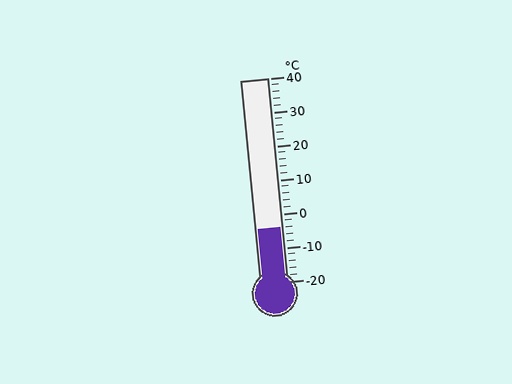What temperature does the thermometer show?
The thermometer shows approximately -4°C.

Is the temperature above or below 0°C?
The temperature is below 0°C.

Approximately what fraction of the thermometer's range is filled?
The thermometer is filled to approximately 25% of its range.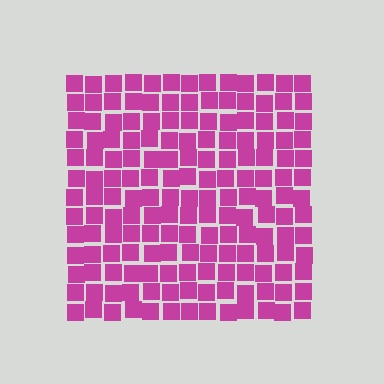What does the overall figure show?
The overall figure shows a square.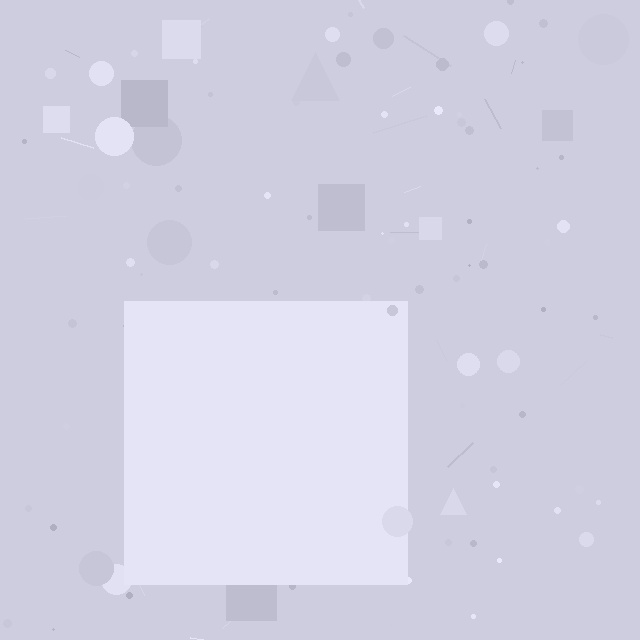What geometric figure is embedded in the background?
A square is embedded in the background.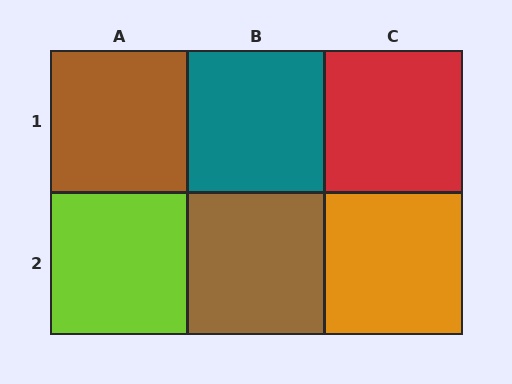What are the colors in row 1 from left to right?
Brown, teal, red.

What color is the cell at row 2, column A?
Lime.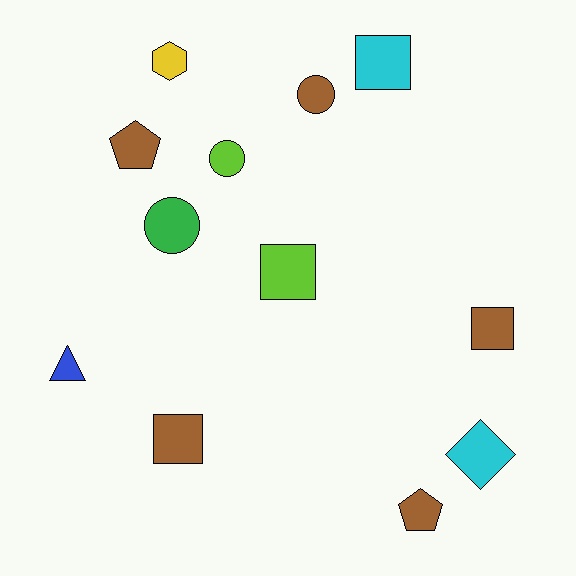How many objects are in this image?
There are 12 objects.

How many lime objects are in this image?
There are 2 lime objects.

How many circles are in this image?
There are 3 circles.